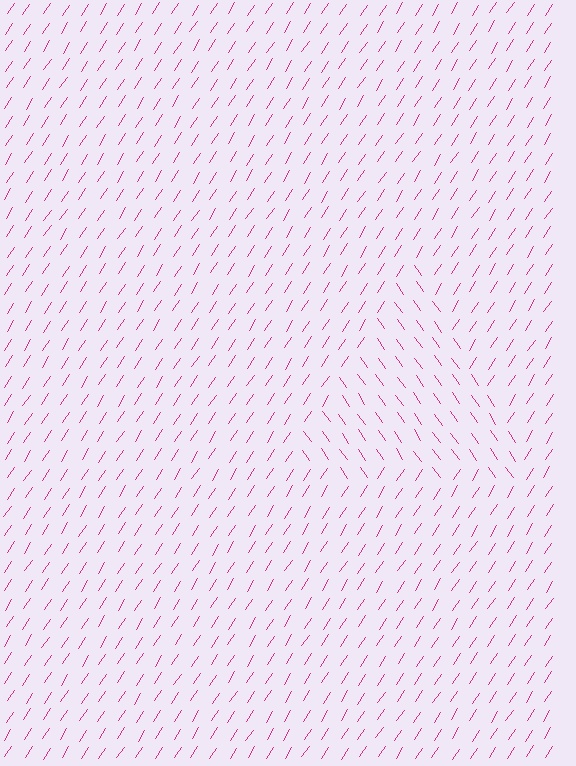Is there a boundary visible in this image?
Yes, there is a texture boundary formed by a change in line orientation.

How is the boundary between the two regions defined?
The boundary is defined purely by a change in line orientation (approximately 68 degrees difference). All lines are the same color and thickness.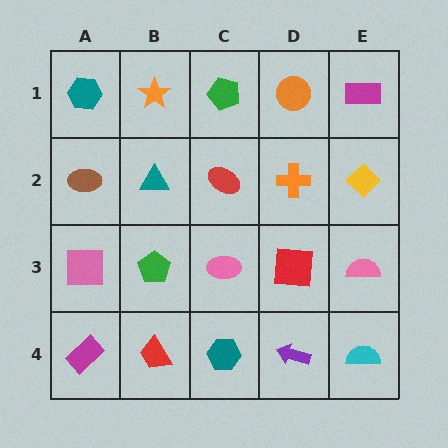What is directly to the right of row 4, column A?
A red trapezoid.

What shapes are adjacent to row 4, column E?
A pink semicircle (row 3, column E), a purple arrow (row 4, column D).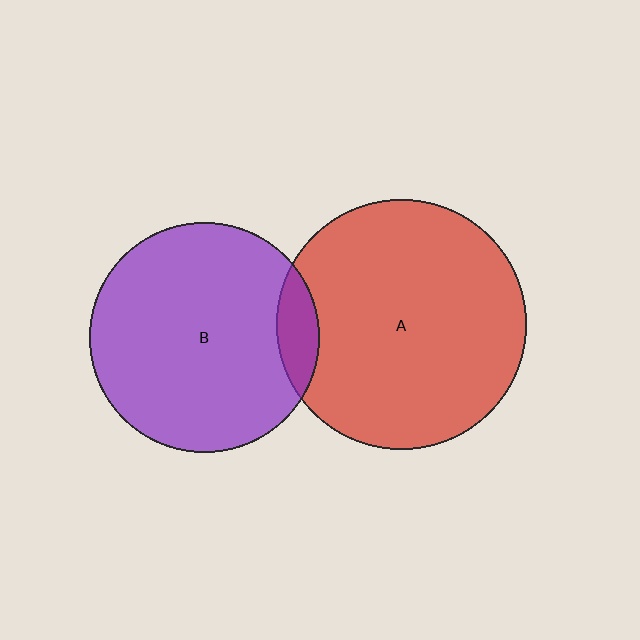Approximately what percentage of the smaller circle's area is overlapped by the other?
Approximately 10%.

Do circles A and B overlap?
Yes.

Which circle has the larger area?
Circle A (red).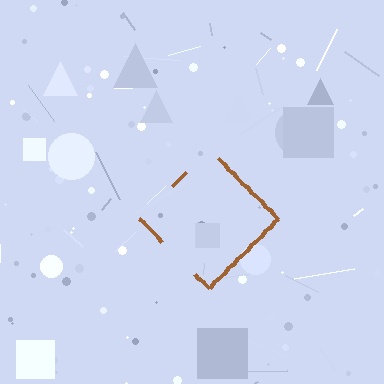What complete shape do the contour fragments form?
The contour fragments form a diamond.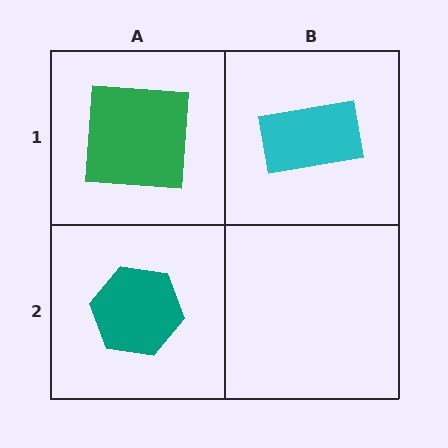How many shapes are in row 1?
2 shapes.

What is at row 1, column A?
A green square.